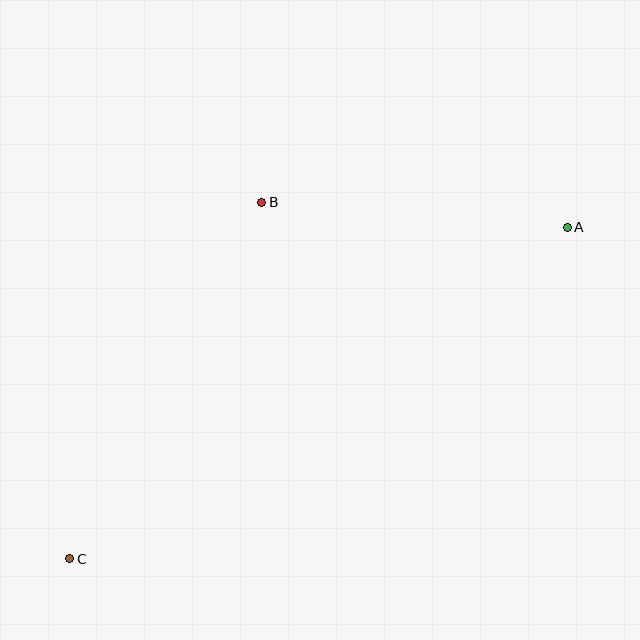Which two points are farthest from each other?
Points A and C are farthest from each other.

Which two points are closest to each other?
Points A and B are closest to each other.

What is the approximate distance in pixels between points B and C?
The distance between B and C is approximately 405 pixels.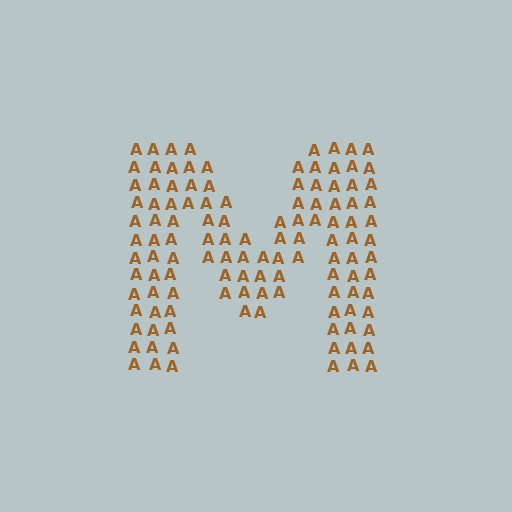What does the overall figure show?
The overall figure shows the letter M.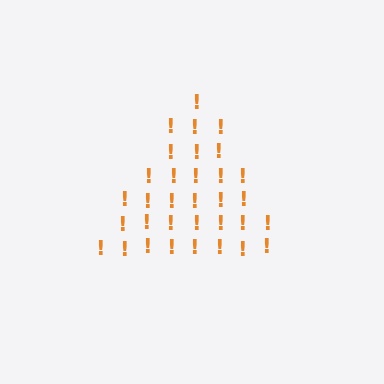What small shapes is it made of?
It is made of small exclamation marks.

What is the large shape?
The large shape is a triangle.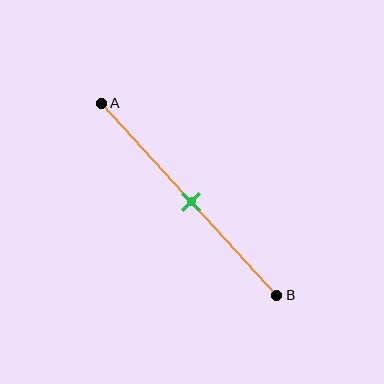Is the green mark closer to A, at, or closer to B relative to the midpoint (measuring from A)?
The green mark is approximately at the midpoint of segment AB.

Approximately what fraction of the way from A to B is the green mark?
The green mark is approximately 50% of the way from A to B.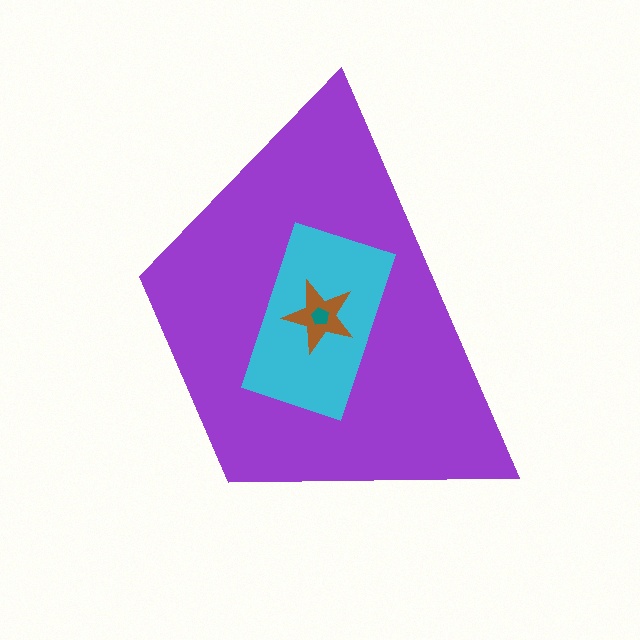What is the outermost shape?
The purple trapezoid.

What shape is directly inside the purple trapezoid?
The cyan rectangle.